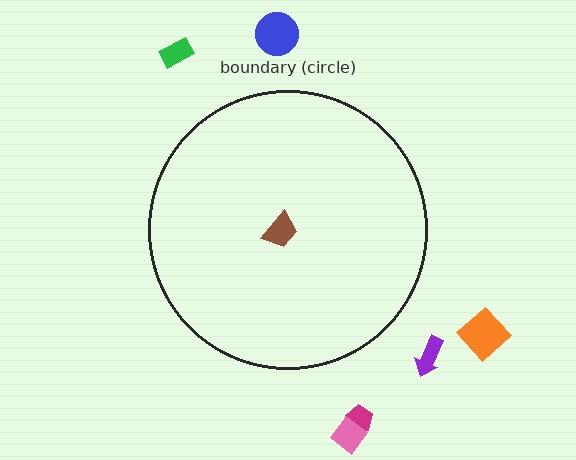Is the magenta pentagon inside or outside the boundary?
Outside.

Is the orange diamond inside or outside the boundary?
Outside.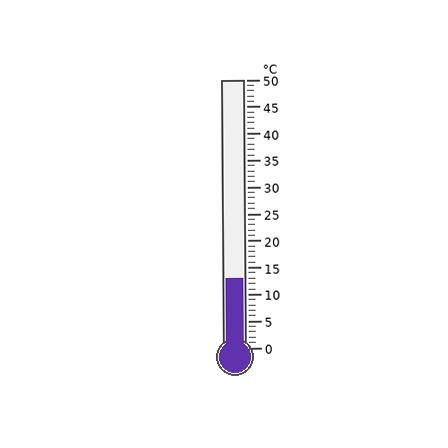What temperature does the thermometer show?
The thermometer shows approximately 13°C.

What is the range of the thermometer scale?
The thermometer scale ranges from 0°C to 50°C.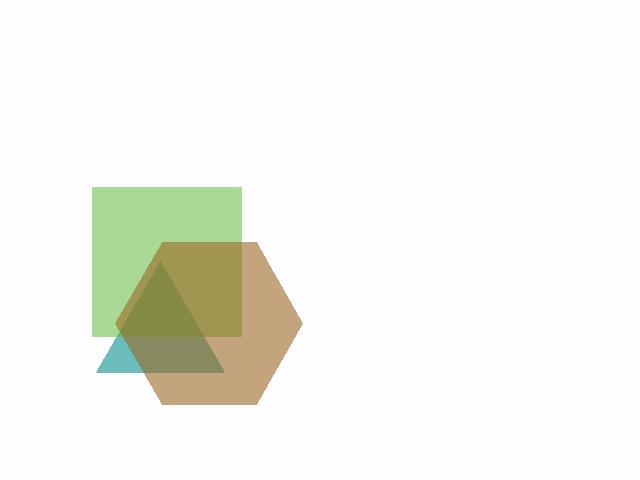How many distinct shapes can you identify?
There are 3 distinct shapes: a teal triangle, a lime square, a brown hexagon.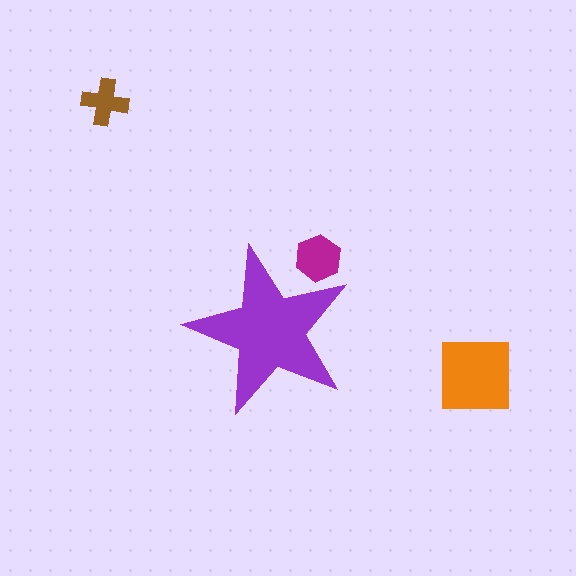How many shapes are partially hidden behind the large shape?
1 shape is partially hidden.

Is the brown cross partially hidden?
No, the brown cross is fully visible.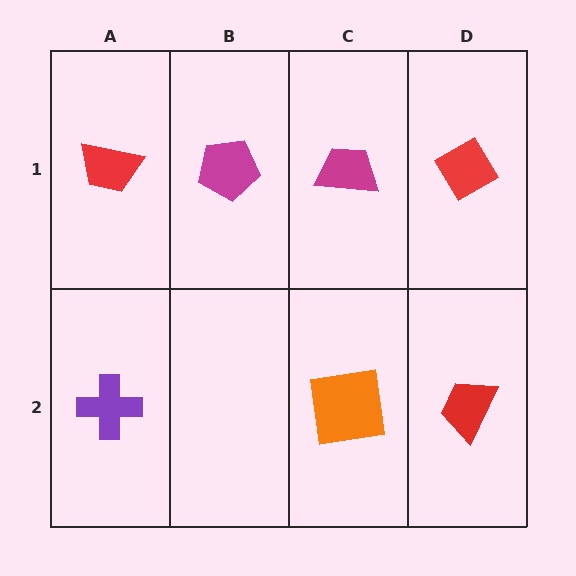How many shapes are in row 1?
4 shapes.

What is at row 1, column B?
A magenta pentagon.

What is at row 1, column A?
A red trapezoid.